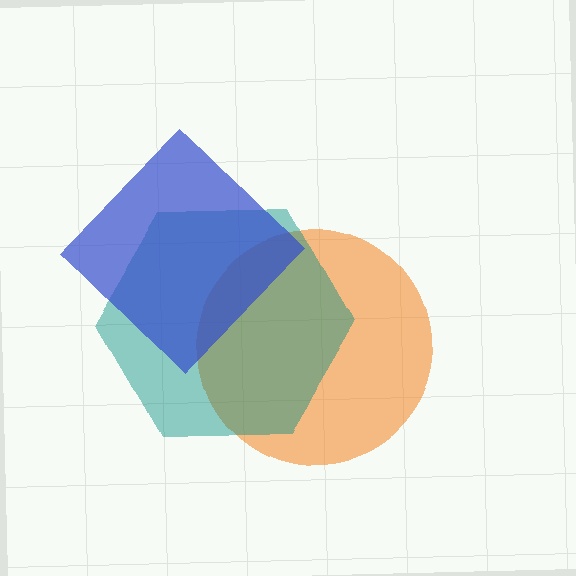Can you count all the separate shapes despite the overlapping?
Yes, there are 3 separate shapes.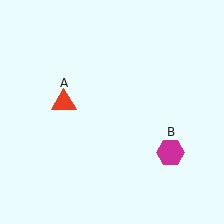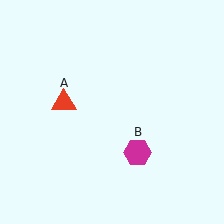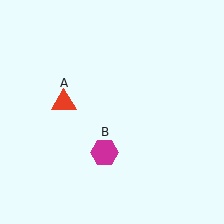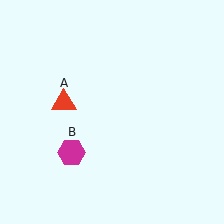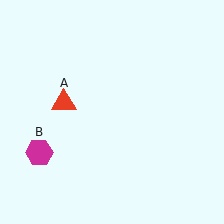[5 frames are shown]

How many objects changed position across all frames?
1 object changed position: magenta hexagon (object B).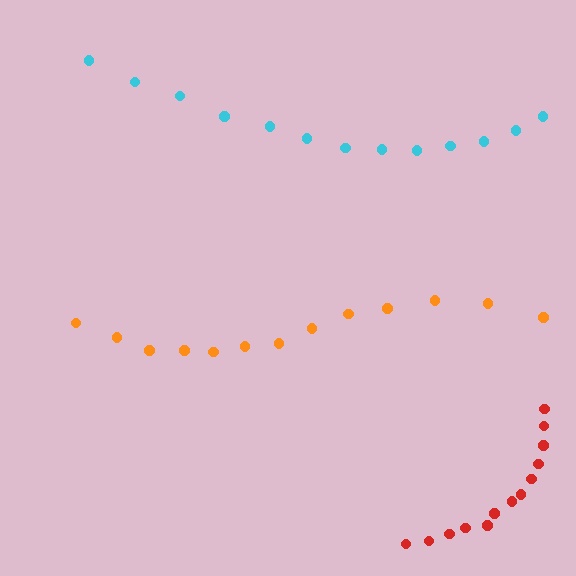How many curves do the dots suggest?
There are 3 distinct paths.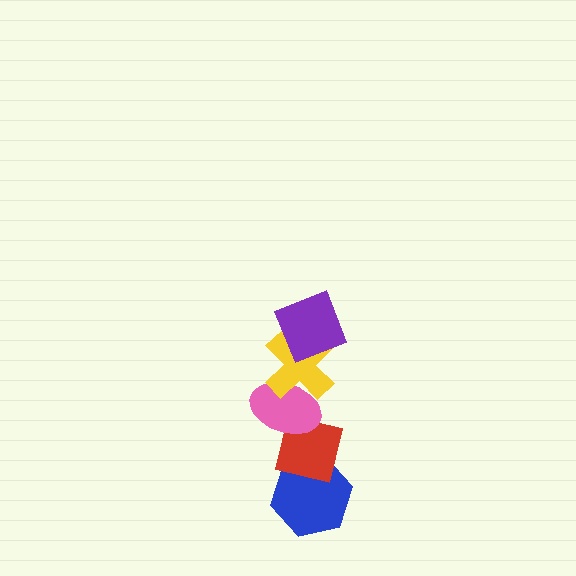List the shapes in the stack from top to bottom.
From top to bottom: the purple square, the yellow cross, the pink ellipse, the red square, the blue hexagon.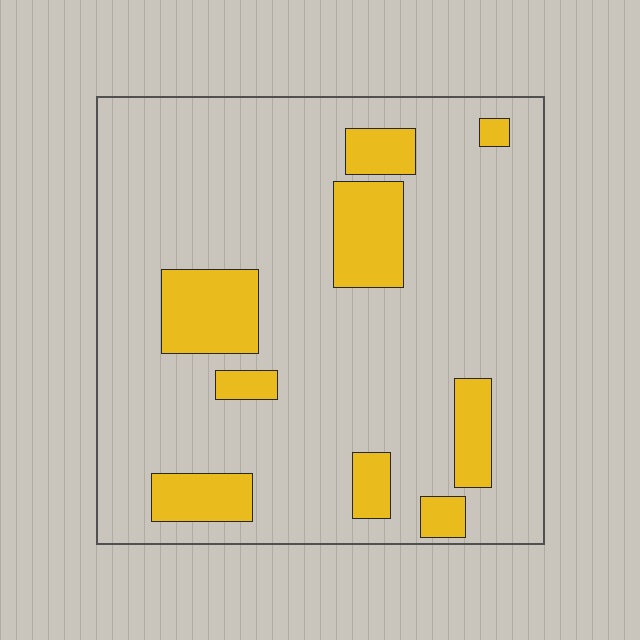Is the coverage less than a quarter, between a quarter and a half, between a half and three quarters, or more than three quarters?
Less than a quarter.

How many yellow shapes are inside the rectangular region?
9.